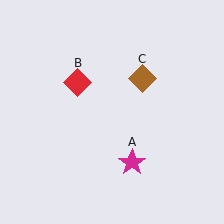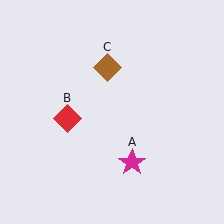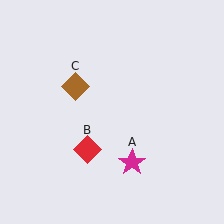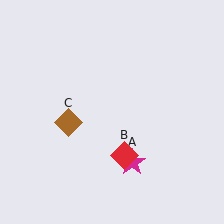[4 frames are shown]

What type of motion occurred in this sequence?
The red diamond (object B), brown diamond (object C) rotated counterclockwise around the center of the scene.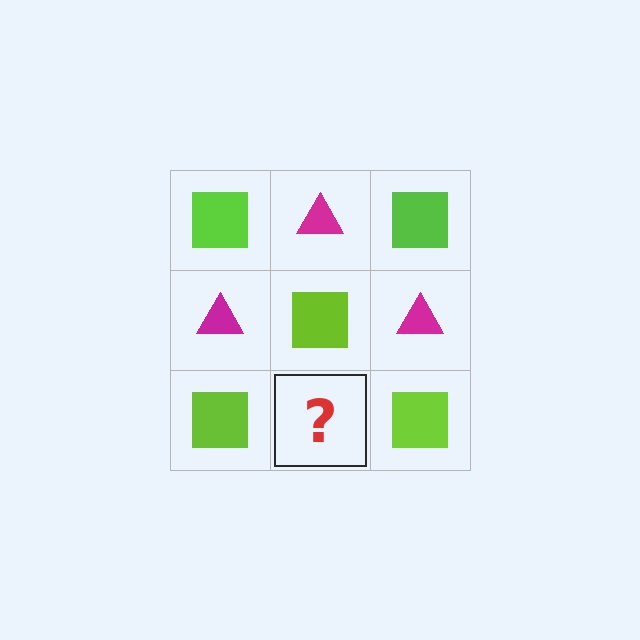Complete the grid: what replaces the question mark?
The question mark should be replaced with a magenta triangle.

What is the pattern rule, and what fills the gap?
The rule is that it alternates lime square and magenta triangle in a checkerboard pattern. The gap should be filled with a magenta triangle.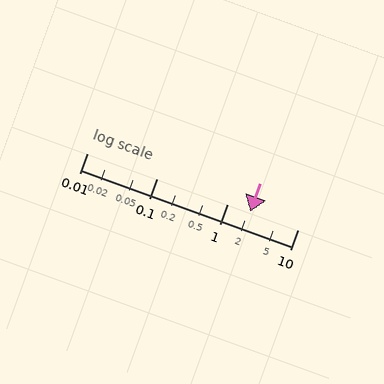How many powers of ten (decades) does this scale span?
The scale spans 3 decades, from 0.01 to 10.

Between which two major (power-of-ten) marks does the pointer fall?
The pointer is between 1 and 10.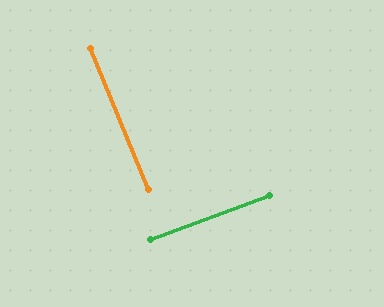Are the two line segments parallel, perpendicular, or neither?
Perpendicular — they meet at approximately 88°.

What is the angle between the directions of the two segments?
Approximately 88 degrees.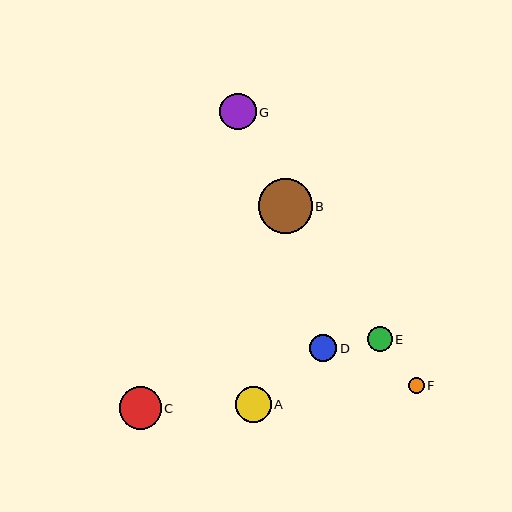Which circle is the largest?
Circle B is the largest with a size of approximately 54 pixels.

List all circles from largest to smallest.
From largest to smallest: B, C, G, A, D, E, F.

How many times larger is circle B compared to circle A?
Circle B is approximately 1.5 times the size of circle A.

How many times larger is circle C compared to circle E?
Circle C is approximately 1.7 times the size of circle E.